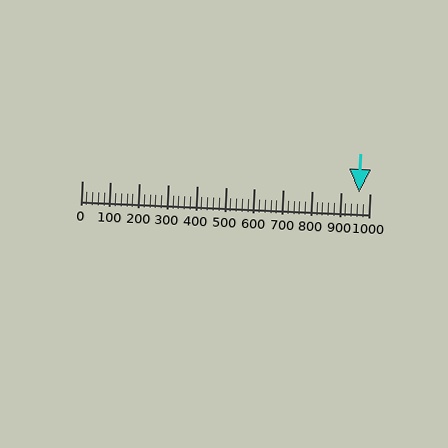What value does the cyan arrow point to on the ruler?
The cyan arrow points to approximately 964.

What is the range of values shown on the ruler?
The ruler shows values from 0 to 1000.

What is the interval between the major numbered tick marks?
The major tick marks are spaced 100 units apart.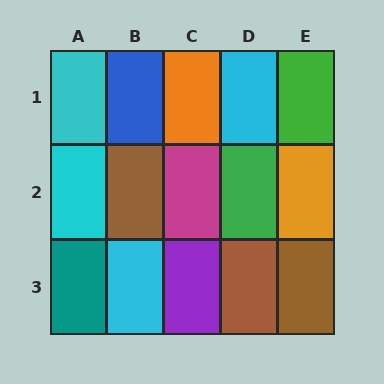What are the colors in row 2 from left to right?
Cyan, brown, magenta, green, orange.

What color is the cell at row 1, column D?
Cyan.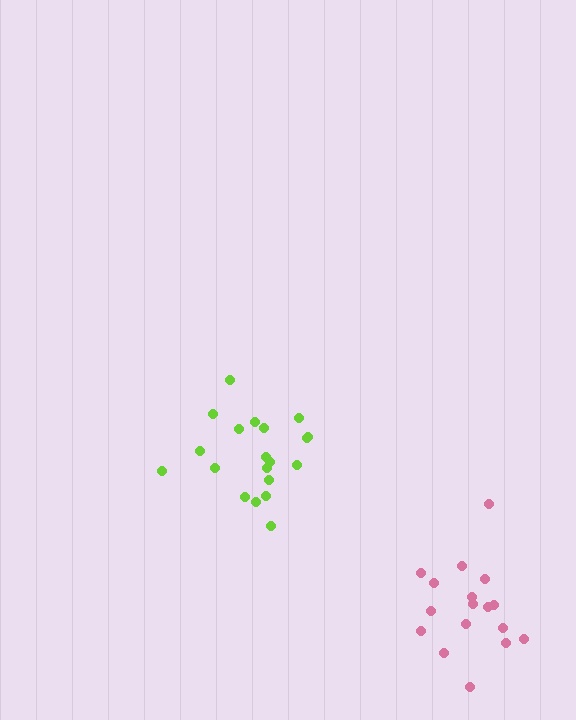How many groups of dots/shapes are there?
There are 2 groups.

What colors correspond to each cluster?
The clusters are colored: lime, pink.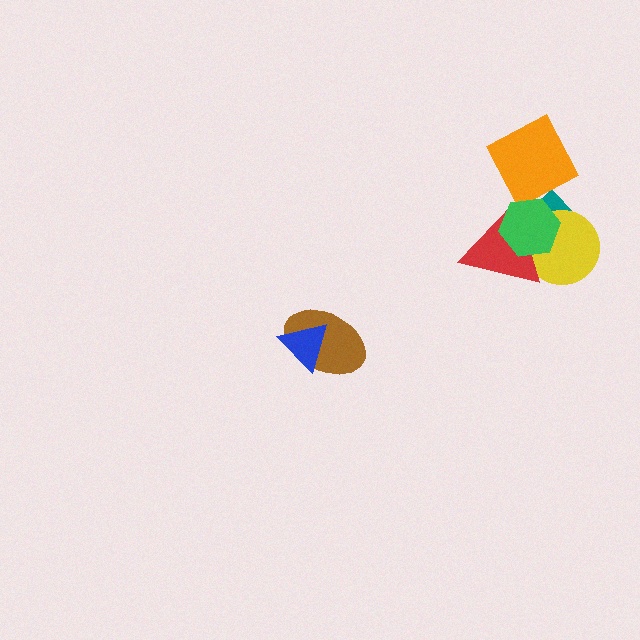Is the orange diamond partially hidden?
Yes, it is partially covered by another shape.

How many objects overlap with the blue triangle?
1 object overlaps with the blue triangle.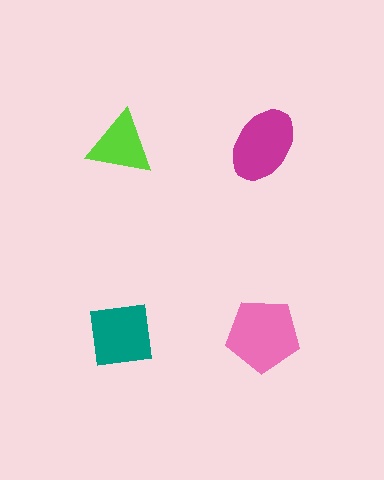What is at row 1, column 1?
A lime triangle.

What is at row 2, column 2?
A pink pentagon.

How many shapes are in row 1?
2 shapes.